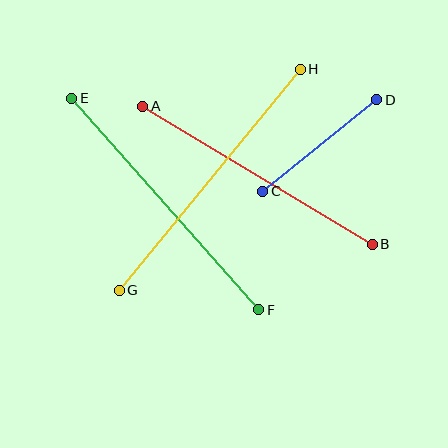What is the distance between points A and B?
The distance is approximately 268 pixels.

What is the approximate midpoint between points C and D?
The midpoint is at approximately (320, 145) pixels.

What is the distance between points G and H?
The distance is approximately 286 pixels.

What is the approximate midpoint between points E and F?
The midpoint is at approximately (165, 204) pixels.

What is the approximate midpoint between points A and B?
The midpoint is at approximately (258, 175) pixels.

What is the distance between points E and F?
The distance is approximately 282 pixels.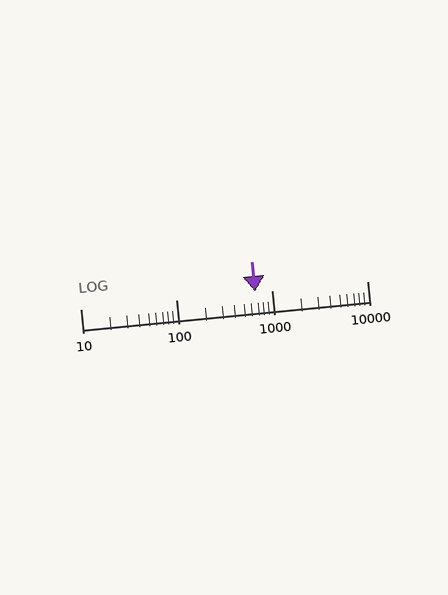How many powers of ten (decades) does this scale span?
The scale spans 3 decades, from 10 to 10000.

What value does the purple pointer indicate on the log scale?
The pointer indicates approximately 680.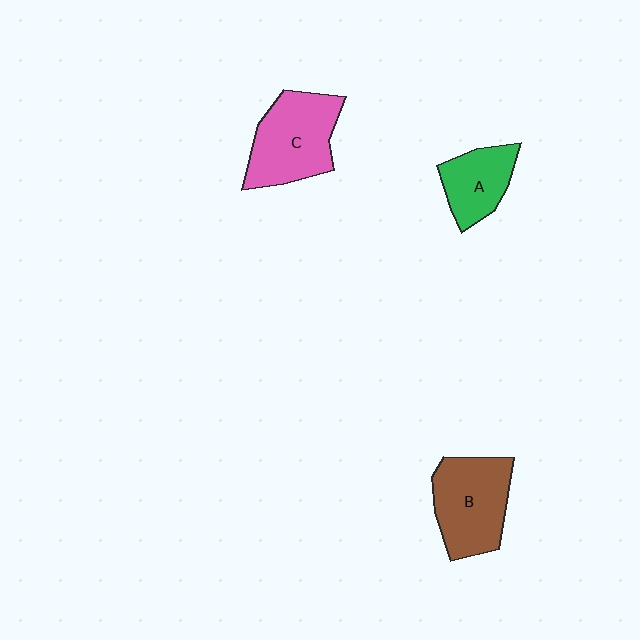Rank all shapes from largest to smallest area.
From largest to smallest: C (pink), B (brown), A (green).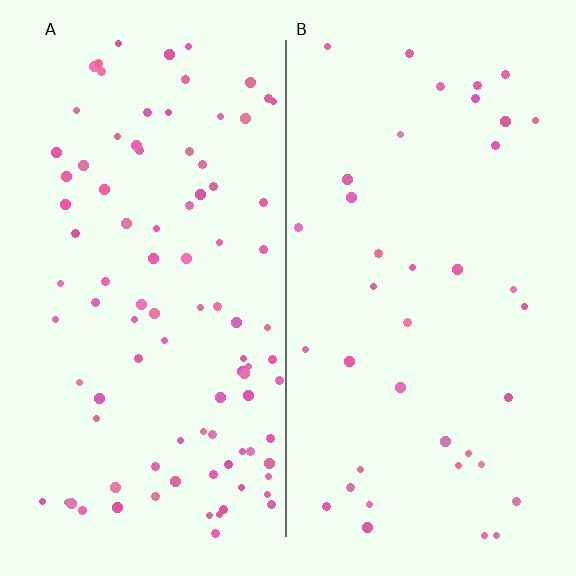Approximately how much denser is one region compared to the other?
Approximately 2.4× — region A over region B.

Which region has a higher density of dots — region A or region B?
A (the left).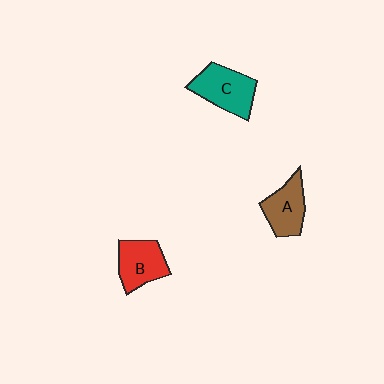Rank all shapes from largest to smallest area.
From largest to smallest: C (teal), B (red), A (brown).